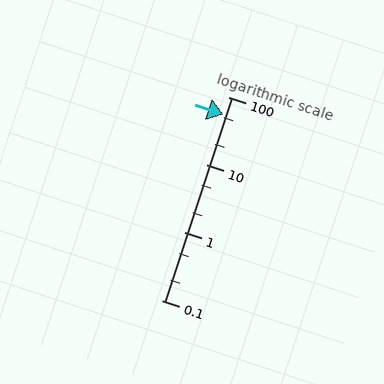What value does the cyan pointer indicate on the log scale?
The pointer indicates approximately 55.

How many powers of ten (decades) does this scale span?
The scale spans 3 decades, from 0.1 to 100.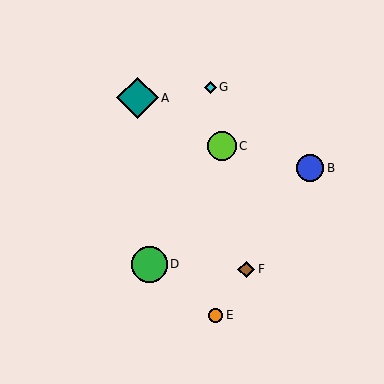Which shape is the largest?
The teal diamond (labeled A) is the largest.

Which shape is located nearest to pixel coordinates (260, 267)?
The brown diamond (labeled F) at (246, 269) is nearest to that location.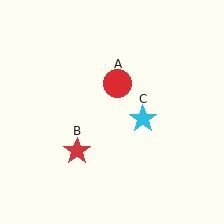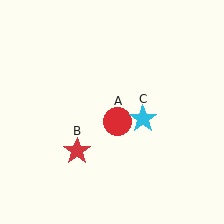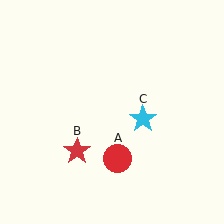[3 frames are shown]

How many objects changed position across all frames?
1 object changed position: red circle (object A).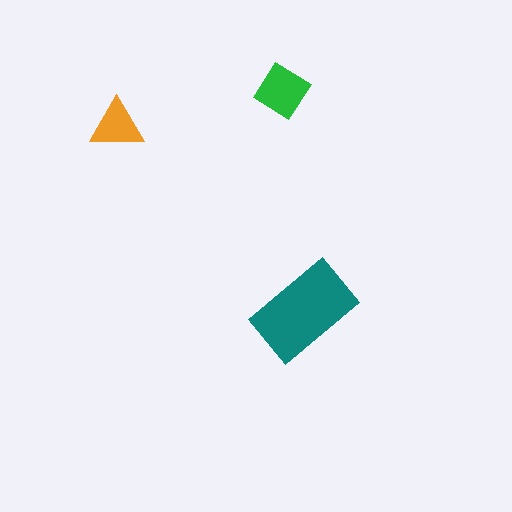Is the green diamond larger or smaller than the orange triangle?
Larger.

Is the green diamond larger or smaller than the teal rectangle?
Smaller.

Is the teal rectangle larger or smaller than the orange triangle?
Larger.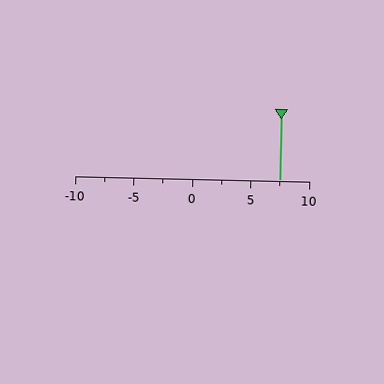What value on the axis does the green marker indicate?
The marker indicates approximately 7.5.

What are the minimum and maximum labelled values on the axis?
The axis runs from -10 to 10.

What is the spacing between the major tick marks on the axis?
The major ticks are spaced 5 apart.